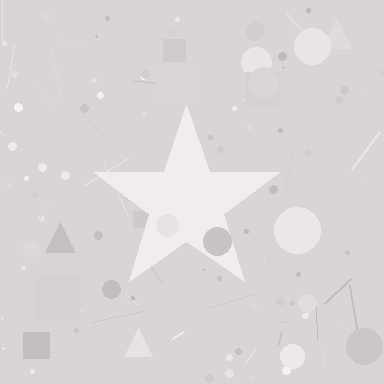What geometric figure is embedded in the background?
A star is embedded in the background.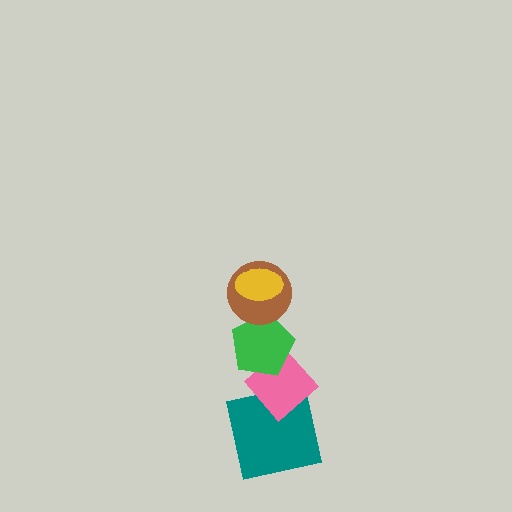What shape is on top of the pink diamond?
The green pentagon is on top of the pink diamond.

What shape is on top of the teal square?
The pink diamond is on top of the teal square.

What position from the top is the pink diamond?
The pink diamond is 4th from the top.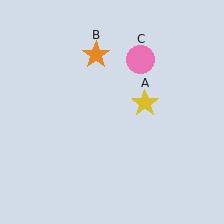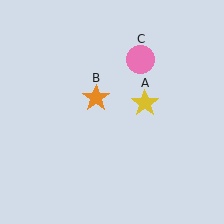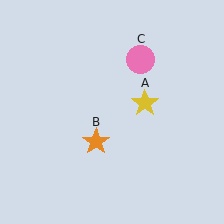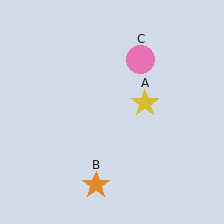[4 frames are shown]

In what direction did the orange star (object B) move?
The orange star (object B) moved down.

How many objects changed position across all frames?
1 object changed position: orange star (object B).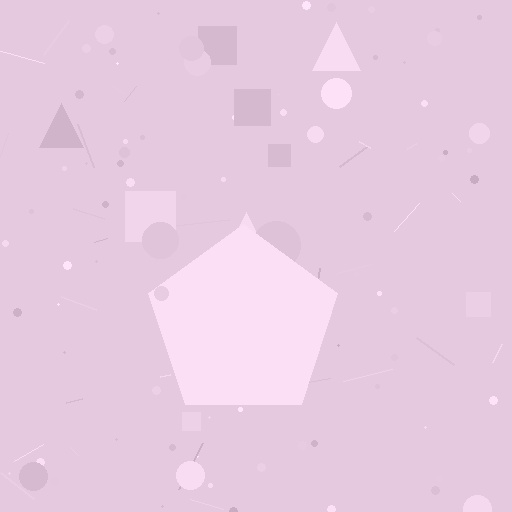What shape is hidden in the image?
A pentagon is hidden in the image.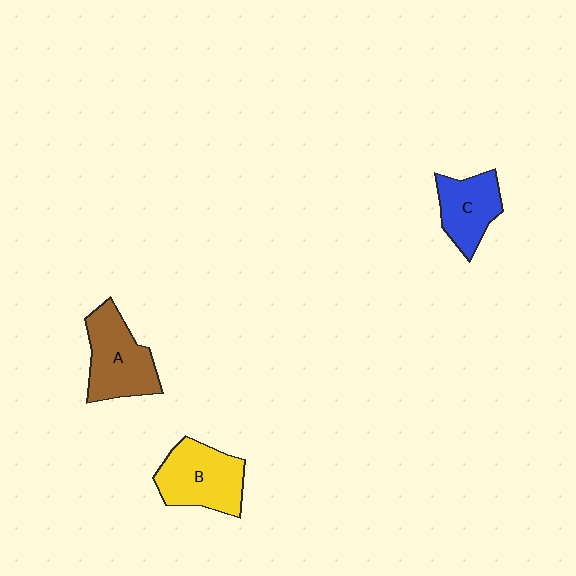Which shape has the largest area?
Shape A (brown).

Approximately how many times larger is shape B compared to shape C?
Approximately 1.3 times.